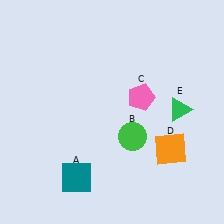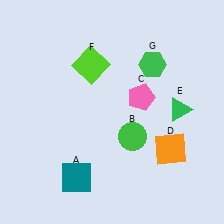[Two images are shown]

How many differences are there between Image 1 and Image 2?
There are 2 differences between the two images.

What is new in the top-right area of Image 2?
A green hexagon (G) was added in the top-right area of Image 2.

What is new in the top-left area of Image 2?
A lime square (F) was added in the top-left area of Image 2.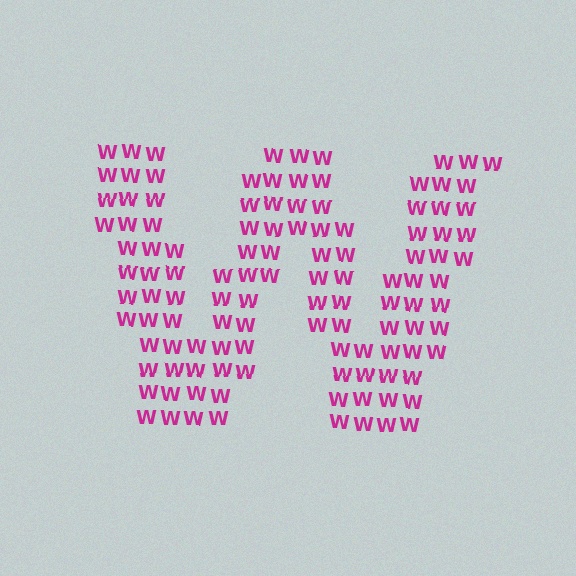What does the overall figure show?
The overall figure shows the letter W.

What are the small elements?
The small elements are letter W's.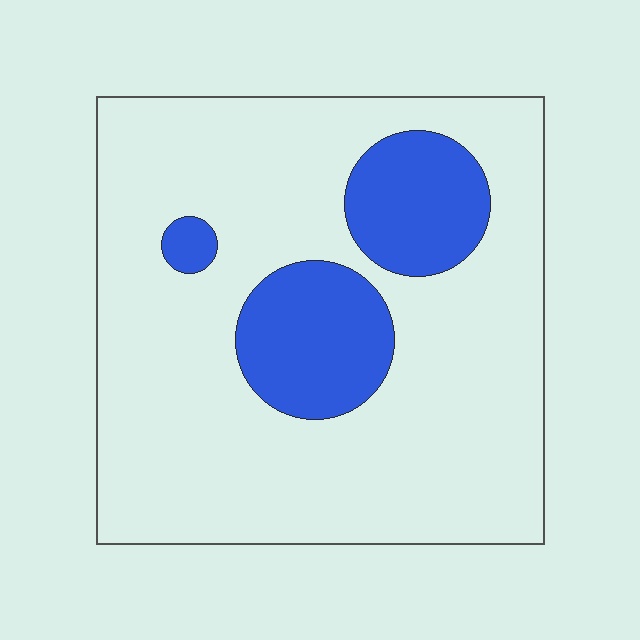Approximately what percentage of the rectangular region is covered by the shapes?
Approximately 20%.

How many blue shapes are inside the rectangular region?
3.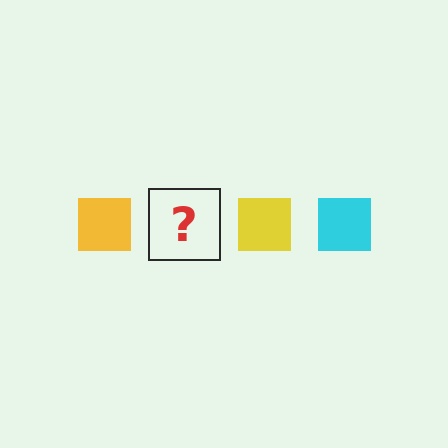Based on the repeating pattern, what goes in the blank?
The blank should be a cyan square.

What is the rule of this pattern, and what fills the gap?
The rule is that the pattern cycles through yellow, cyan squares. The gap should be filled with a cyan square.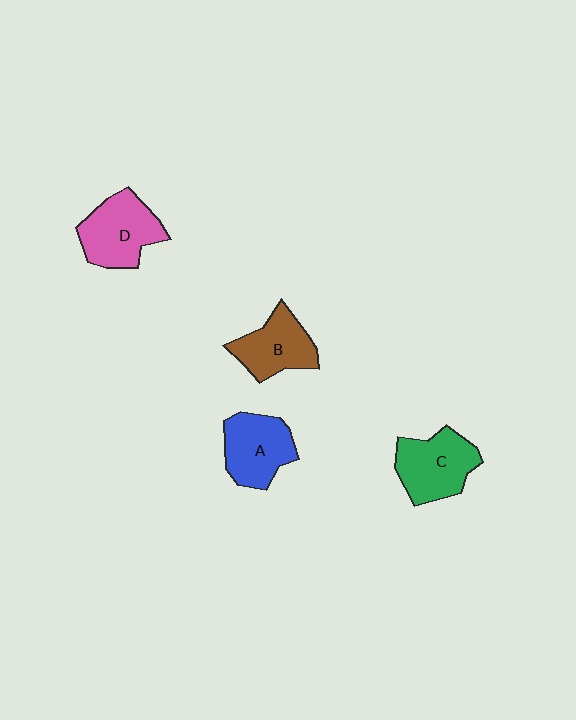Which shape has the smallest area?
Shape B (brown).